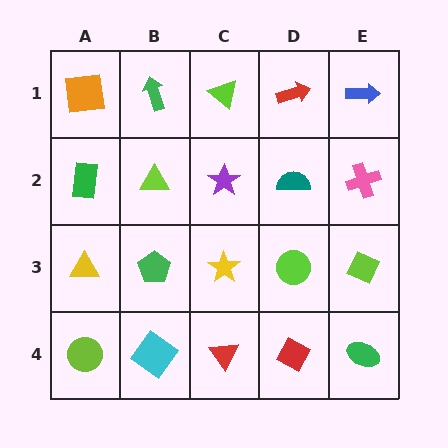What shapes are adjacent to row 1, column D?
A teal semicircle (row 2, column D), a lime triangle (row 1, column C), a blue arrow (row 1, column E).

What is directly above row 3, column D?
A teal semicircle.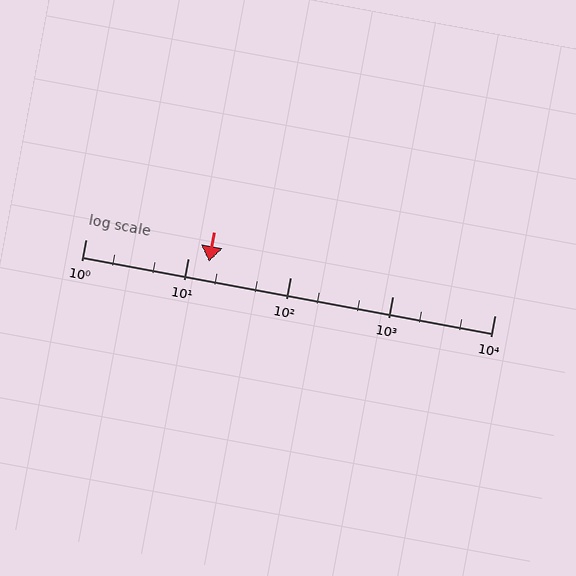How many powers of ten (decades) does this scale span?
The scale spans 4 decades, from 1 to 10000.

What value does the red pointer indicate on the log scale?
The pointer indicates approximately 16.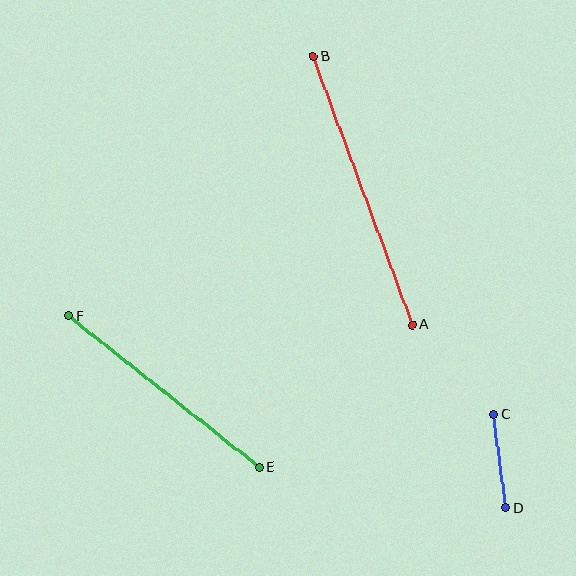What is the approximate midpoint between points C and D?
The midpoint is at approximately (499, 461) pixels.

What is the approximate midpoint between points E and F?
The midpoint is at approximately (164, 392) pixels.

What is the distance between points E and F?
The distance is approximately 243 pixels.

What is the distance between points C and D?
The distance is approximately 94 pixels.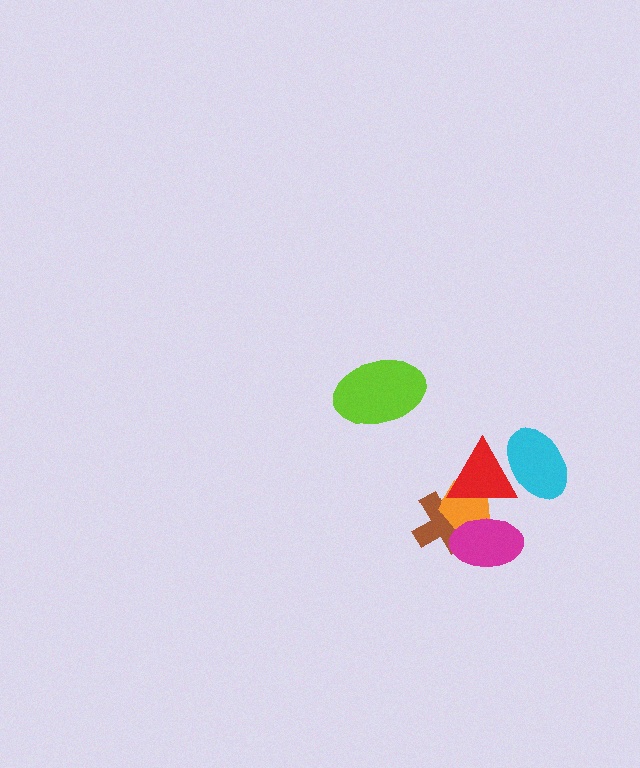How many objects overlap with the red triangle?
4 objects overlap with the red triangle.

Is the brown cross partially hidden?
Yes, it is partially covered by another shape.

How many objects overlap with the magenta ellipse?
3 objects overlap with the magenta ellipse.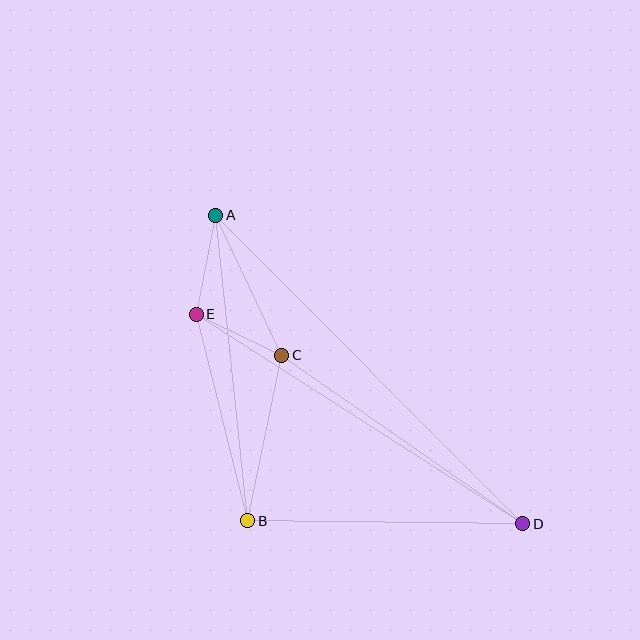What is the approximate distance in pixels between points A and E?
The distance between A and E is approximately 101 pixels.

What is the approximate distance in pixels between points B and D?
The distance between B and D is approximately 275 pixels.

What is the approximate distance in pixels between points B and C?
The distance between B and C is approximately 169 pixels.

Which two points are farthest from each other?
Points A and D are farthest from each other.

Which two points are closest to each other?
Points C and E are closest to each other.